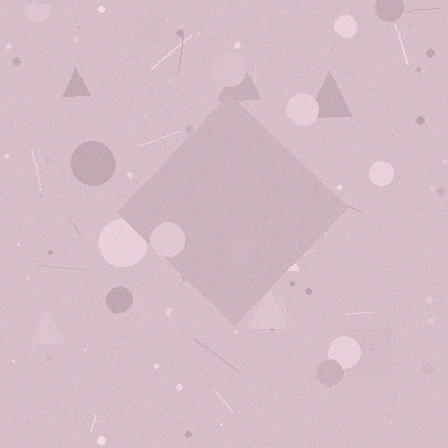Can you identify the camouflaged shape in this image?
The camouflaged shape is a diamond.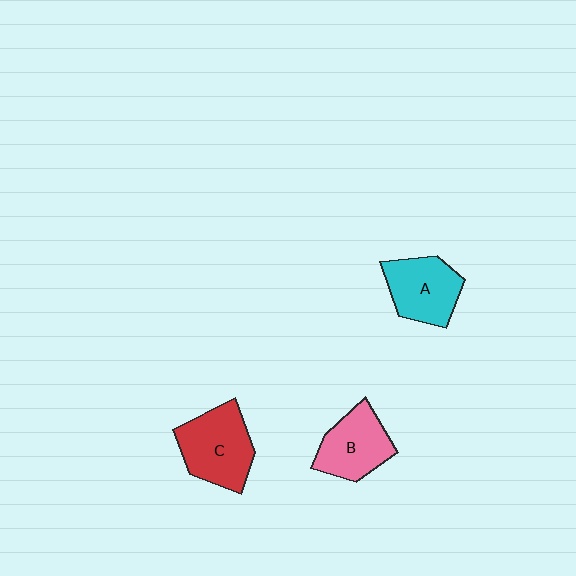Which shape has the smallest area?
Shape B (pink).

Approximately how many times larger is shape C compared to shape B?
Approximately 1.2 times.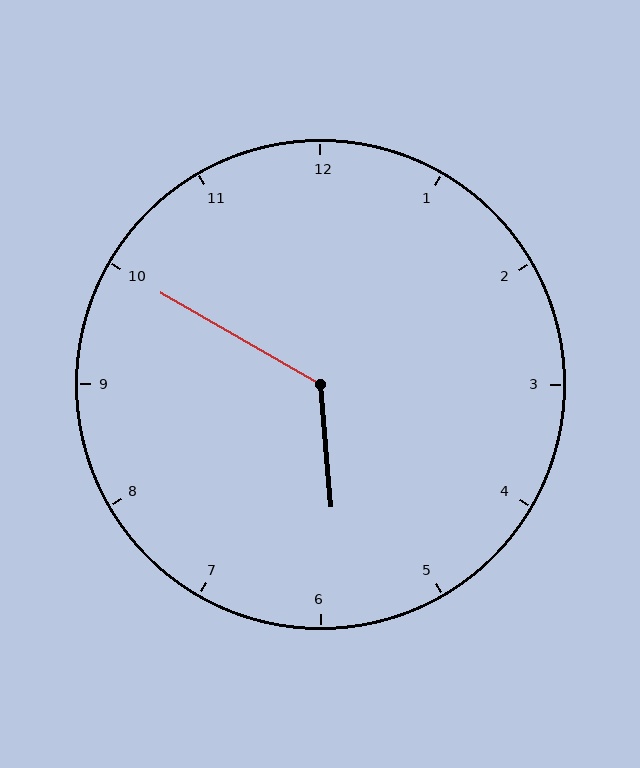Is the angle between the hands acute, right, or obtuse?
It is obtuse.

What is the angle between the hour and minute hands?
Approximately 125 degrees.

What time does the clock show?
5:50.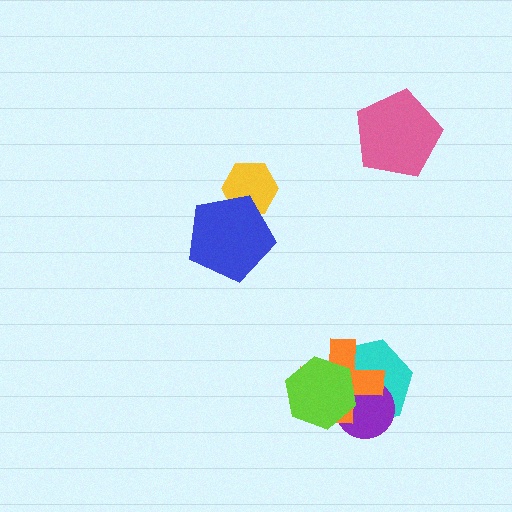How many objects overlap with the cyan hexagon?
3 objects overlap with the cyan hexagon.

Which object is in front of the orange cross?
The lime hexagon is in front of the orange cross.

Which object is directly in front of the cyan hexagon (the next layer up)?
The purple circle is directly in front of the cyan hexagon.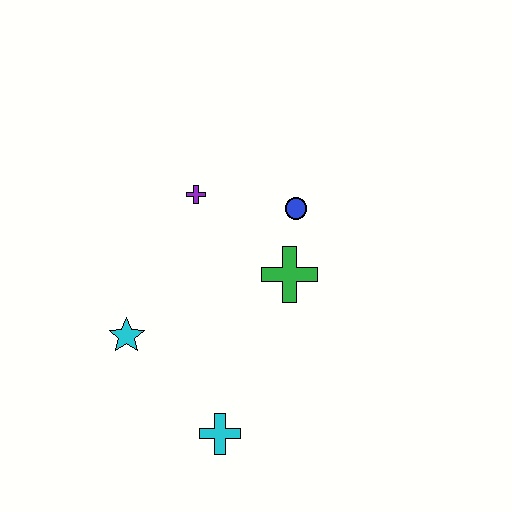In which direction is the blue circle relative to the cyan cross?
The blue circle is above the cyan cross.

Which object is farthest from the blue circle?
The cyan cross is farthest from the blue circle.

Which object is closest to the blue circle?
The green cross is closest to the blue circle.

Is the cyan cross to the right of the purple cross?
Yes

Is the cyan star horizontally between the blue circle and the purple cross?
No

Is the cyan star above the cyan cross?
Yes